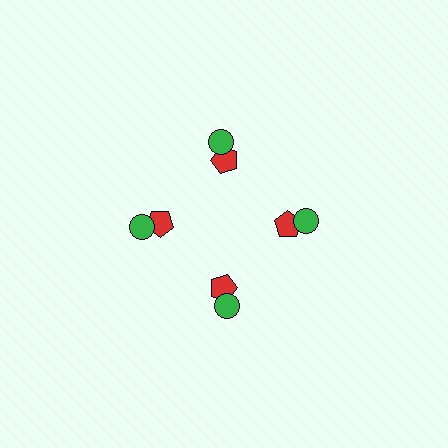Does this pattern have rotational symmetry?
Yes, this pattern has 4-fold rotational symmetry. It looks the same after rotating 90 degrees around the center.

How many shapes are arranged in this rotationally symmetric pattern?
There are 8 shapes, arranged in 4 groups of 2.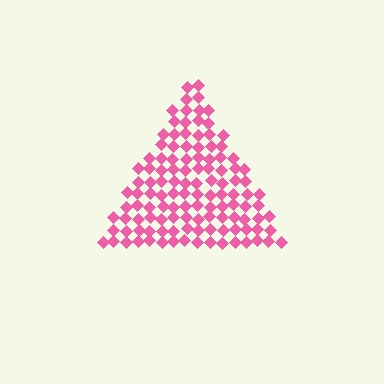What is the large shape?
The large shape is a triangle.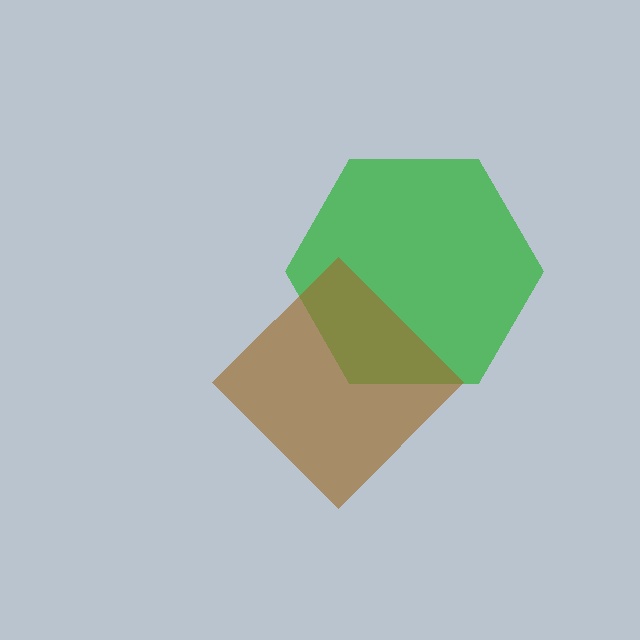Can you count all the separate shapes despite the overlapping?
Yes, there are 2 separate shapes.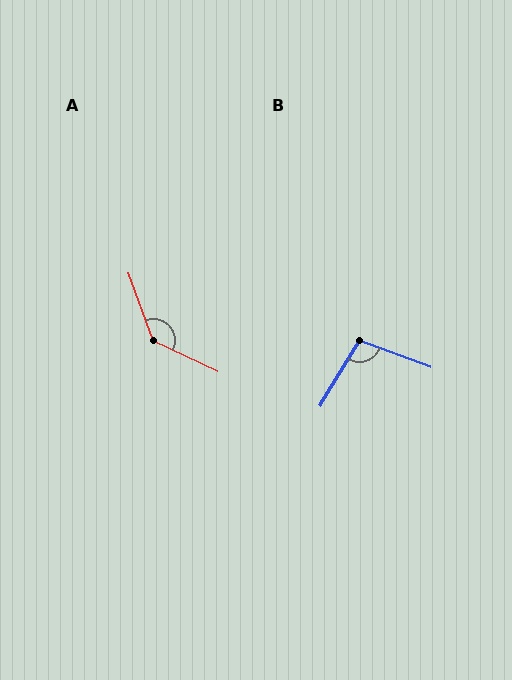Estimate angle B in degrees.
Approximately 101 degrees.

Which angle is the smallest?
B, at approximately 101 degrees.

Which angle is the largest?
A, at approximately 135 degrees.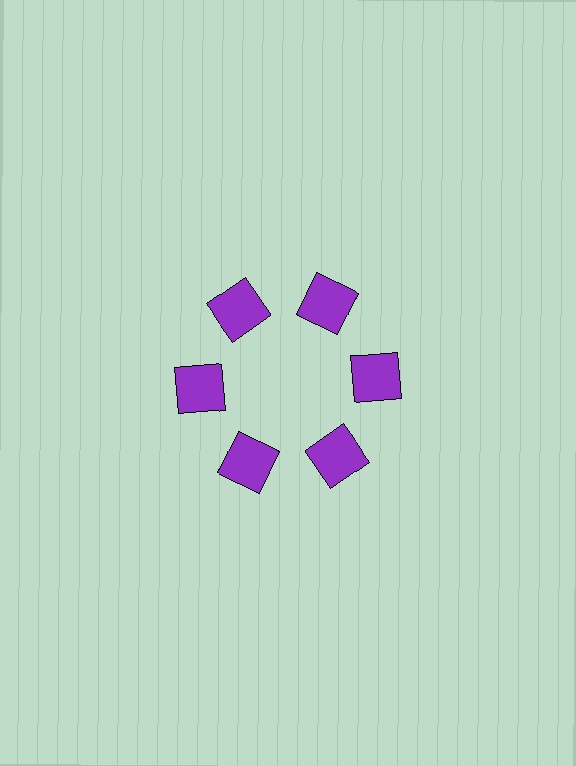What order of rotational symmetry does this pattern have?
This pattern has 6-fold rotational symmetry.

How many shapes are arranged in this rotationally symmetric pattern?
There are 6 shapes, arranged in 6 groups of 1.